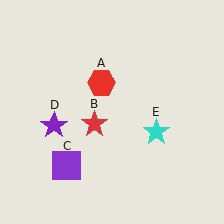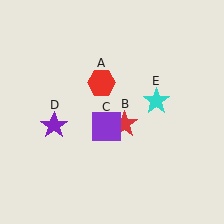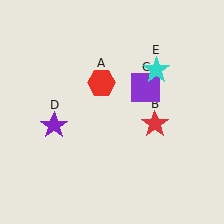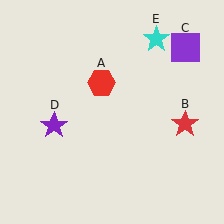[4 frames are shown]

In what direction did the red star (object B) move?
The red star (object B) moved right.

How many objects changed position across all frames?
3 objects changed position: red star (object B), purple square (object C), cyan star (object E).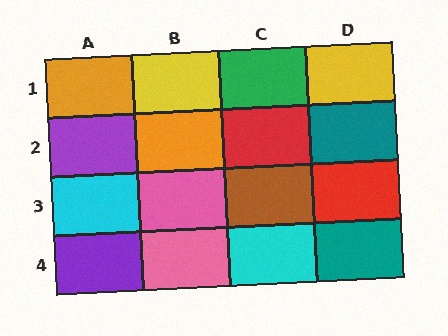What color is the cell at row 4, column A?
Purple.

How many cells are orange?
2 cells are orange.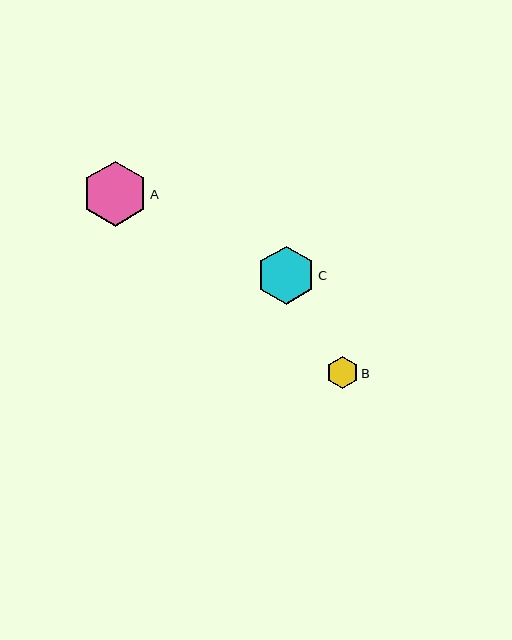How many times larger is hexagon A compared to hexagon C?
Hexagon A is approximately 1.1 times the size of hexagon C.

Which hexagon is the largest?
Hexagon A is the largest with a size of approximately 65 pixels.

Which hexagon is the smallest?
Hexagon B is the smallest with a size of approximately 32 pixels.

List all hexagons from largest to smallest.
From largest to smallest: A, C, B.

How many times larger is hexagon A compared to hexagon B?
Hexagon A is approximately 2.0 times the size of hexagon B.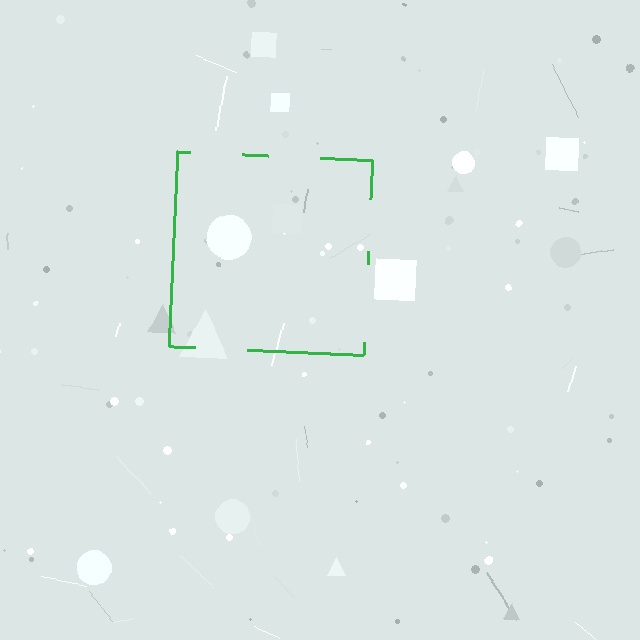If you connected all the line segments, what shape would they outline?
They would outline a square.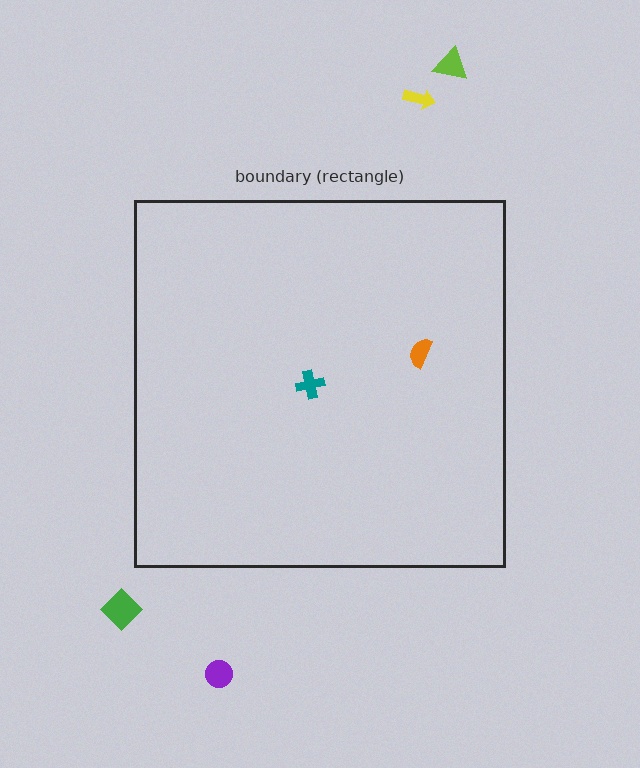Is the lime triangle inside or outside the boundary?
Outside.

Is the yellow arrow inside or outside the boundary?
Outside.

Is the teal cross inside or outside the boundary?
Inside.